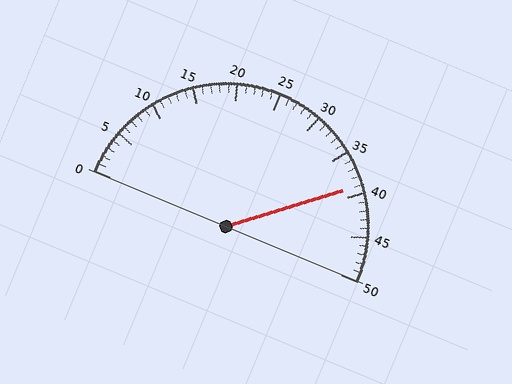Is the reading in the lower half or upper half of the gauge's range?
The reading is in the upper half of the range (0 to 50).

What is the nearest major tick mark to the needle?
The nearest major tick mark is 40.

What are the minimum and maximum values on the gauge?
The gauge ranges from 0 to 50.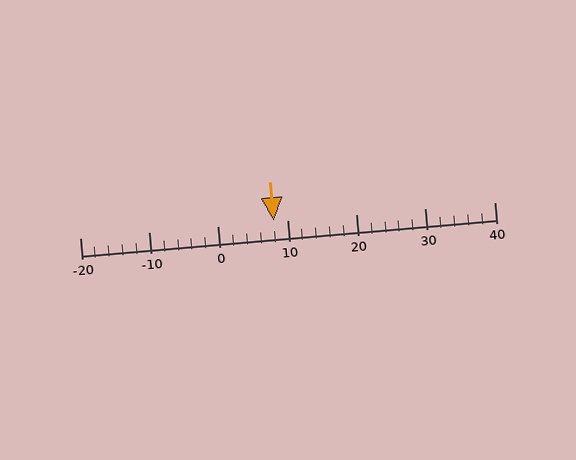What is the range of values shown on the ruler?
The ruler shows values from -20 to 40.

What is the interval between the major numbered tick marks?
The major tick marks are spaced 10 units apart.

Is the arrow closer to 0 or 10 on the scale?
The arrow is closer to 10.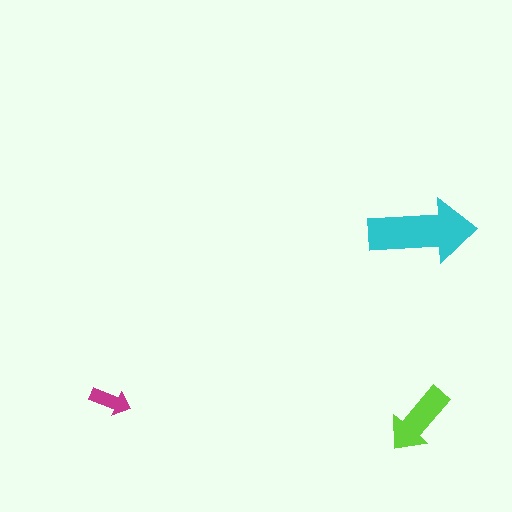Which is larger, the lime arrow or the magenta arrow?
The lime one.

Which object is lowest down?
The lime arrow is bottommost.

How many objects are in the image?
There are 3 objects in the image.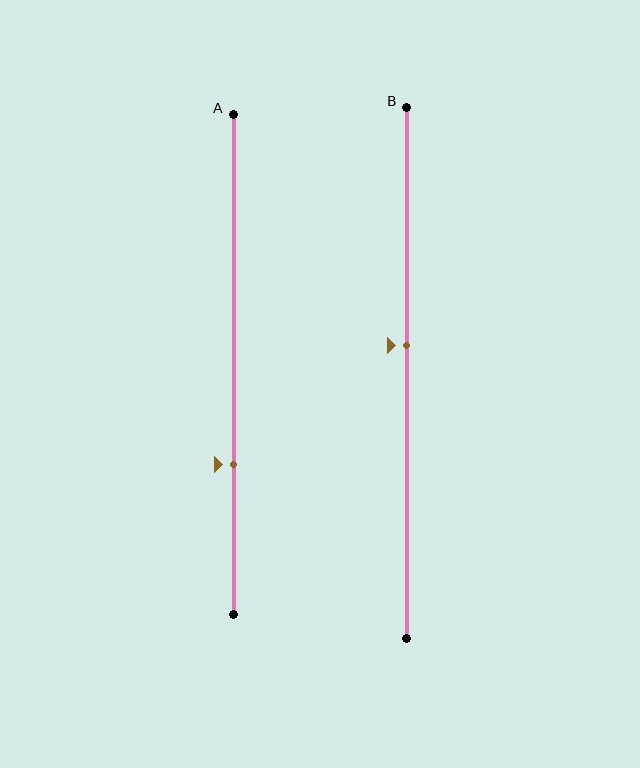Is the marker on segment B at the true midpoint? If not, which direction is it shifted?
No, the marker on segment B is shifted upward by about 5% of the segment length.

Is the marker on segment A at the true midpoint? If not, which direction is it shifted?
No, the marker on segment A is shifted downward by about 20% of the segment length.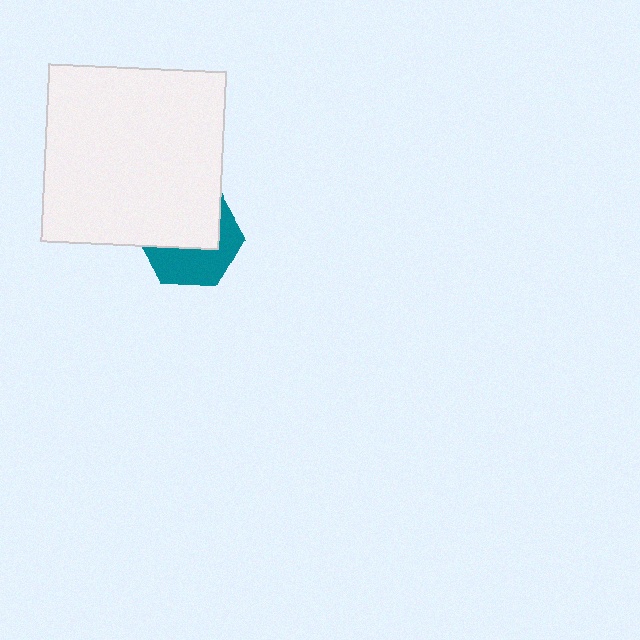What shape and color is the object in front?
The object in front is a white square.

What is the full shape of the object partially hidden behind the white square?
The partially hidden object is a teal hexagon.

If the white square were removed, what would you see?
You would see the complete teal hexagon.